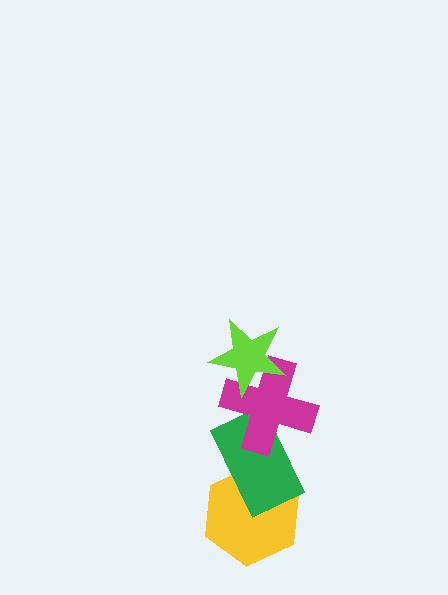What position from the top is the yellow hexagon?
The yellow hexagon is 4th from the top.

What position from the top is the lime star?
The lime star is 1st from the top.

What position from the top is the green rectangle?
The green rectangle is 3rd from the top.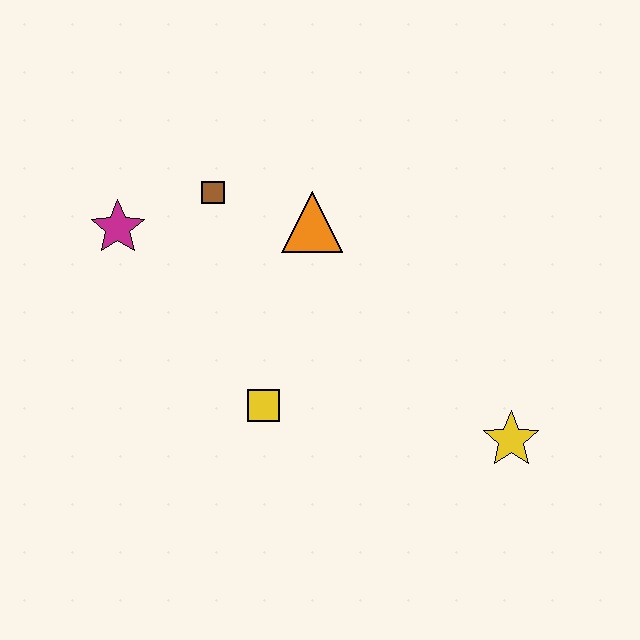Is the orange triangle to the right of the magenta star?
Yes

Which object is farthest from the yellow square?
The yellow star is farthest from the yellow square.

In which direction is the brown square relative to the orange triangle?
The brown square is to the left of the orange triangle.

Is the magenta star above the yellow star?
Yes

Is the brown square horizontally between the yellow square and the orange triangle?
No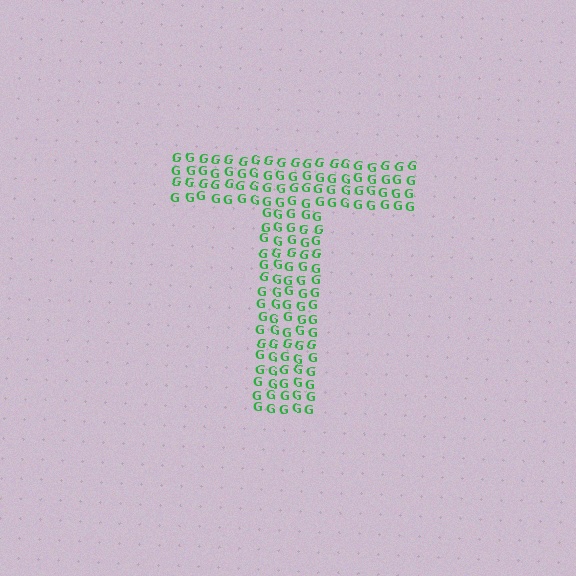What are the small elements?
The small elements are letter G's.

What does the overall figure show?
The overall figure shows the letter T.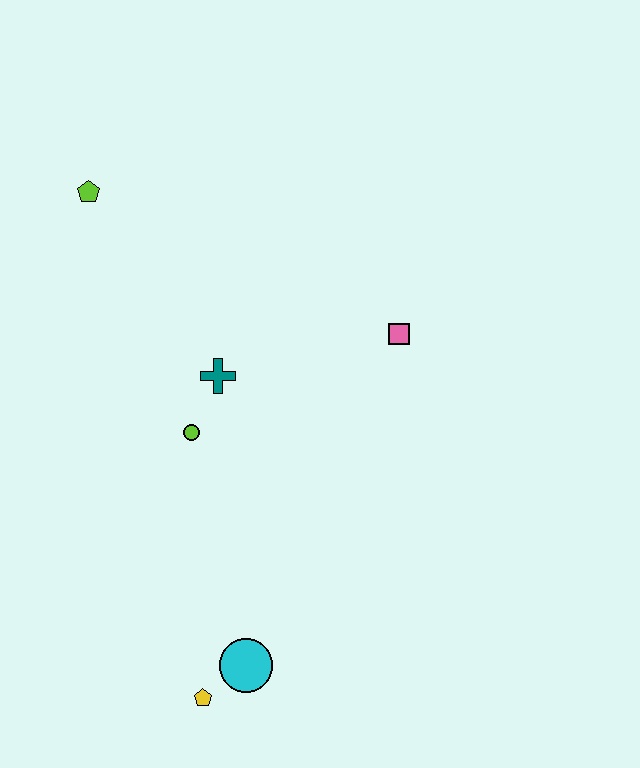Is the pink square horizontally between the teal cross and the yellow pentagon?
No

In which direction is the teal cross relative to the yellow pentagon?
The teal cross is above the yellow pentagon.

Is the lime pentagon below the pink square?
No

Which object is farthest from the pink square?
The yellow pentagon is farthest from the pink square.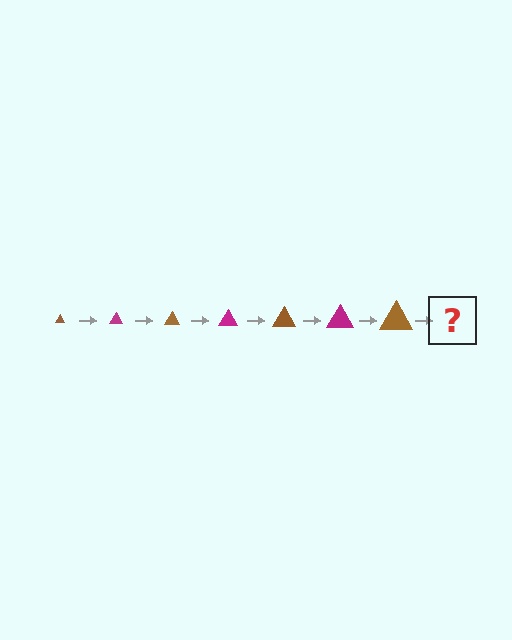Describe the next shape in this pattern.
It should be a magenta triangle, larger than the previous one.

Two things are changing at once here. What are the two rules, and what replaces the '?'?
The two rules are that the triangle grows larger each step and the color cycles through brown and magenta. The '?' should be a magenta triangle, larger than the previous one.